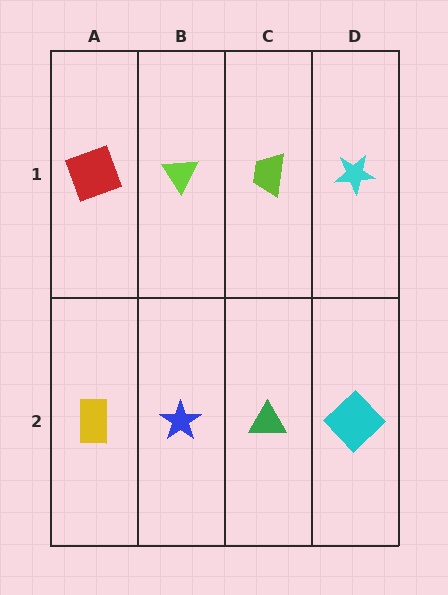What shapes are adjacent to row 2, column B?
A lime triangle (row 1, column B), a yellow rectangle (row 2, column A), a green triangle (row 2, column C).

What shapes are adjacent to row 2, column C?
A lime trapezoid (row 1, column C), a blue star (row 2, column B), a cyan diamond (row 2, column D).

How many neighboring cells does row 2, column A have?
2.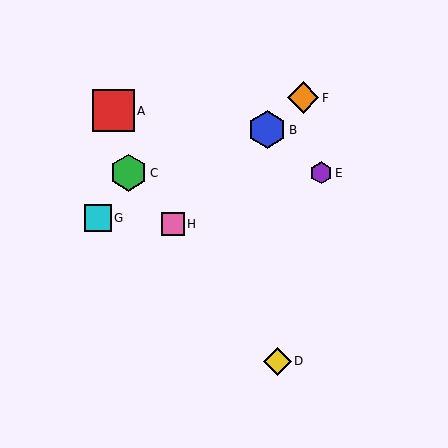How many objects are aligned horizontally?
2 objects (C, E) are aligned horizontally.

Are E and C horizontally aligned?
Yes, both are at y≈173.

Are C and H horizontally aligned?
No, C is at y≈173 and H is at y≈224.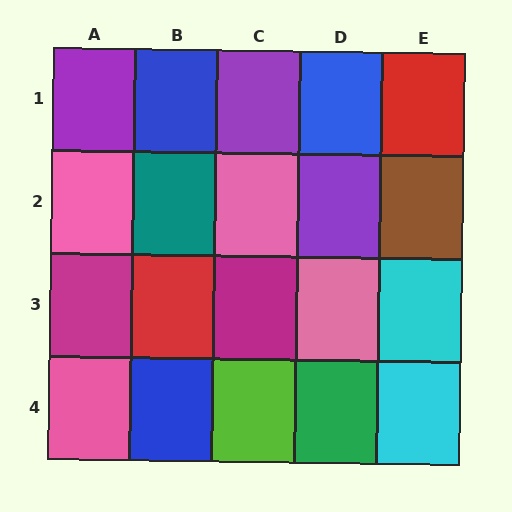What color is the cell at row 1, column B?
Blue.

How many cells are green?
1 cell is green.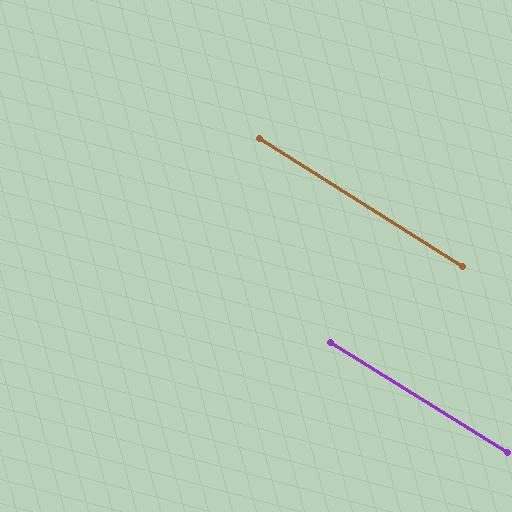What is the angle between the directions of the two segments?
Approximately 1 degree.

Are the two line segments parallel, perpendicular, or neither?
Parallel — their directions differ by only 0.5°.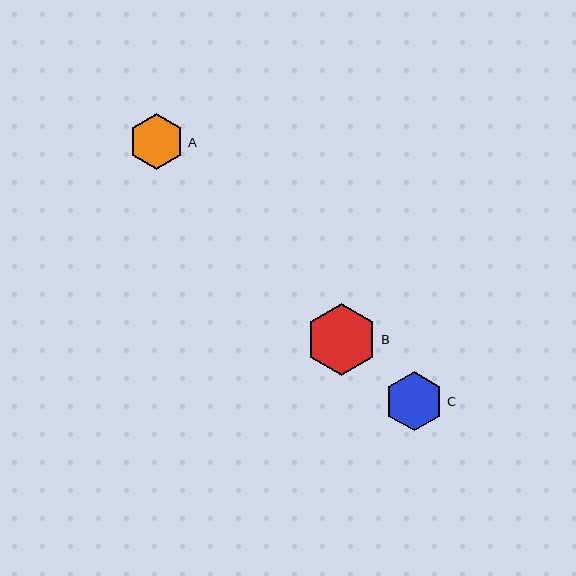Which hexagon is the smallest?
Hexagon A is the smallest with a size of approximately 55 pixels.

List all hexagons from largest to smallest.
From largest to smallest: B, C, A.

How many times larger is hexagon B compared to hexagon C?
Hexagon B is approximately 1.2 times the size of hexagon C.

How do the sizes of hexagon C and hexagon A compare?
Hexagon C and hexagon A are approximately the same size.